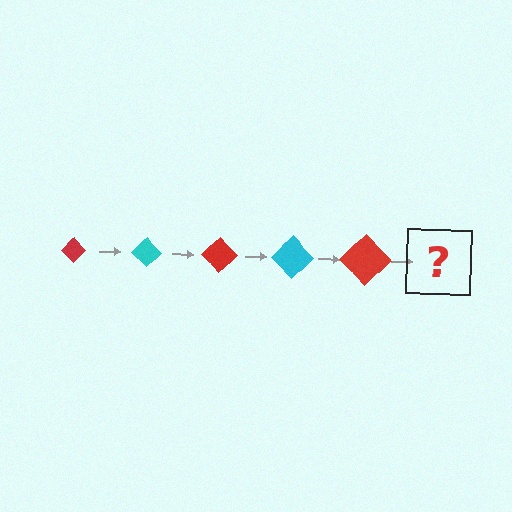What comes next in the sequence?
The next element should be a cyan diamond, larger than the previous one.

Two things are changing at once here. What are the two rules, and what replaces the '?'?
The two rules are that the diamond grows larger each step and the color cycles through red and cyan. The '?' should be a cyan diamond, larger than the previous one.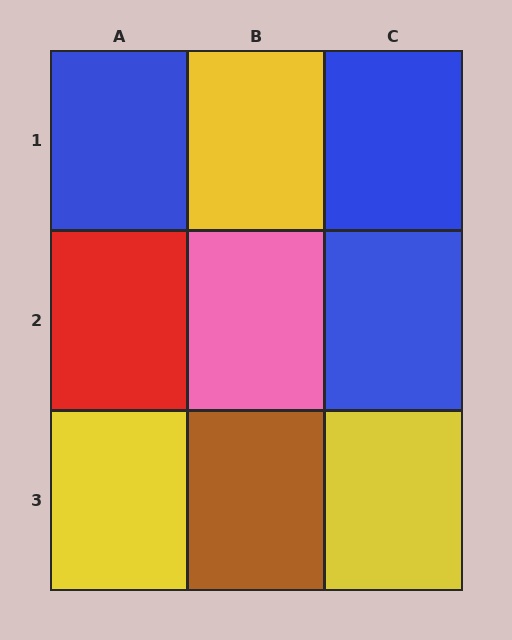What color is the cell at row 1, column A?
Blue.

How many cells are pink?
1 cell is pink.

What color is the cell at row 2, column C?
Blue.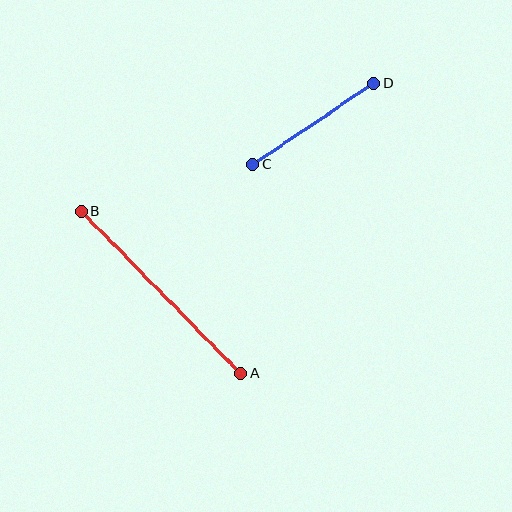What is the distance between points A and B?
The distance is approximately 227 pixels.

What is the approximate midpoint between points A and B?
The midpoint is at approximately (161, 293) pixels.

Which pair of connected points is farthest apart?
Points A and B are farthest apart.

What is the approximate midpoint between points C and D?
The midpoint is at approximately (313, 124) pixels.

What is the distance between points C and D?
The distance is approximately 145 pixels.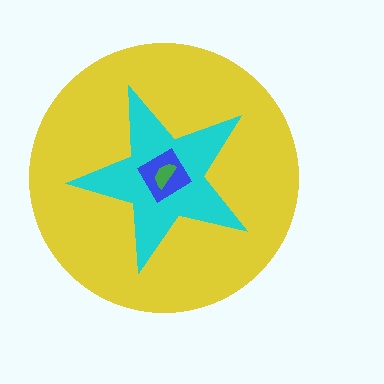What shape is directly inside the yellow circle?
The cyan star.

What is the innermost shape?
The green semicircle.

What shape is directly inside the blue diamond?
The green semicircle.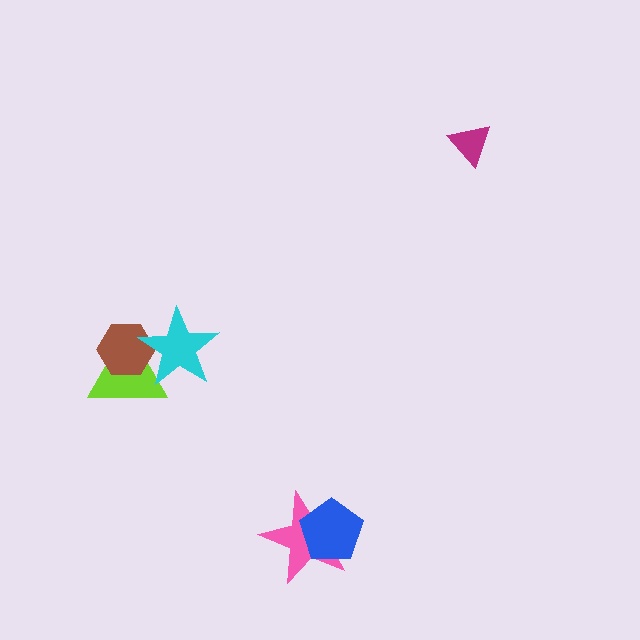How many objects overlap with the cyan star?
2 objects overlap with the cyan star.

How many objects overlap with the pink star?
1 object overlaps with the pink star.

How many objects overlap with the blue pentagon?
1 object overlaps with the blue pentagon.